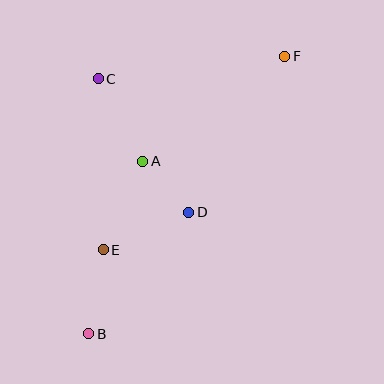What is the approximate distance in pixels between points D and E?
The distance between D and E is approximately 93 pixels.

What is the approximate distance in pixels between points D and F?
The distance between D and F is approximately 183 pixels.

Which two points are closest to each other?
Points A and D are closest to each other.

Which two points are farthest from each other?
Points B and F are farthest from each other.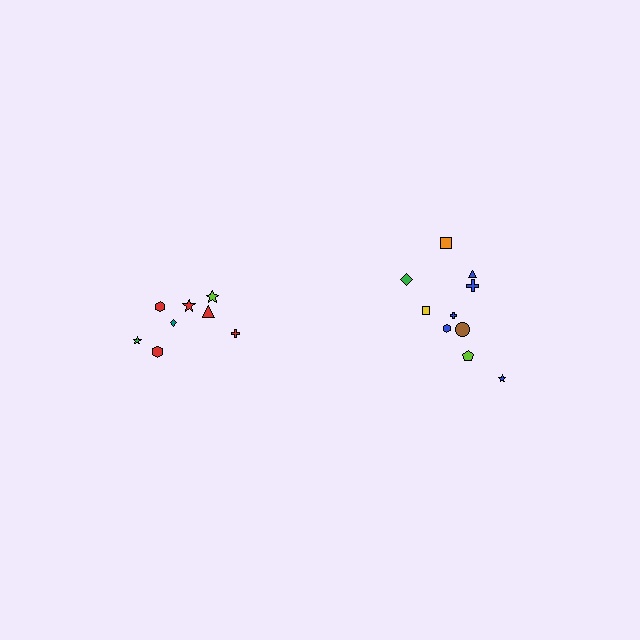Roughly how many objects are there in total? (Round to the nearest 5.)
Roughly 20 objects in total.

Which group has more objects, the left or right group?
The right group.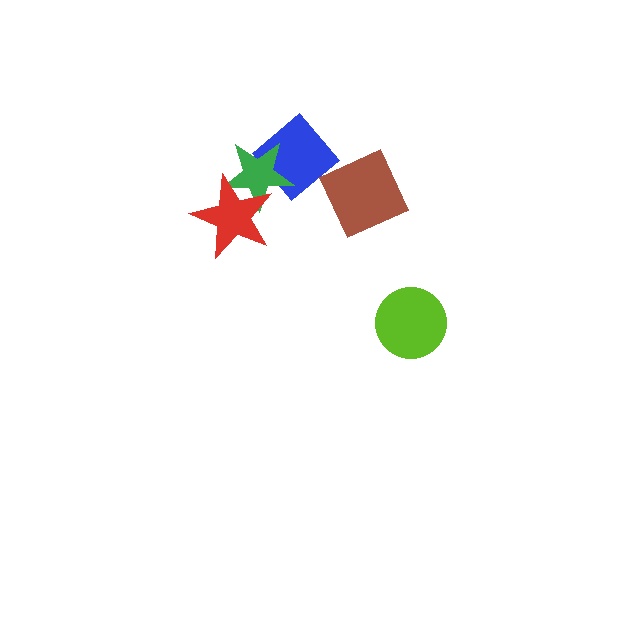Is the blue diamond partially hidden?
Yes, it is partially covered by another shape.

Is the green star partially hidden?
Yes, it is partially covered by another shape.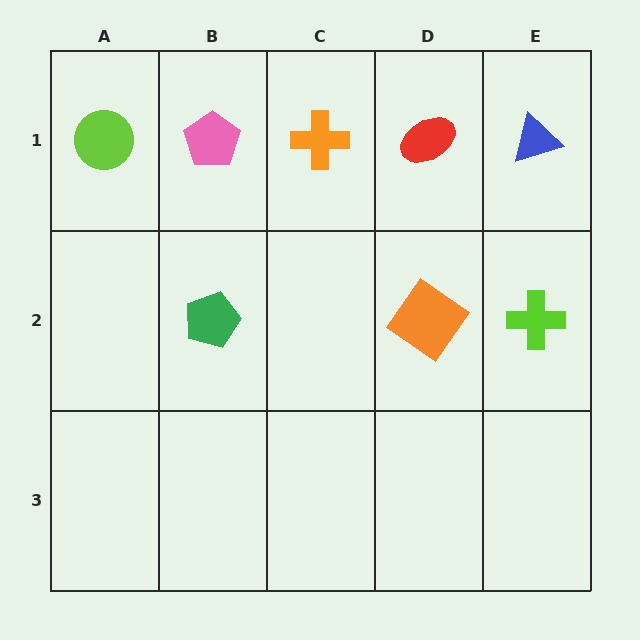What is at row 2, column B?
A green pentagon.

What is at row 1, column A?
A lime circle.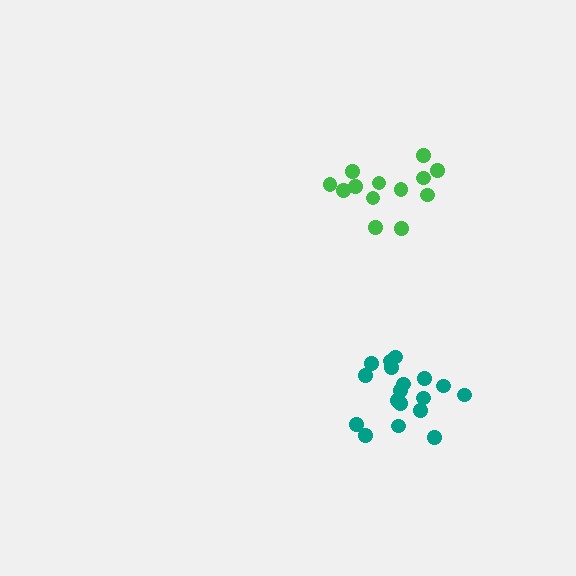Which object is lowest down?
The teal cluster is bottommost.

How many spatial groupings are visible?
There are 2 spatial groupings.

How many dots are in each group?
Group 1: 13 dots, Group 2: 18 dots (31 total).